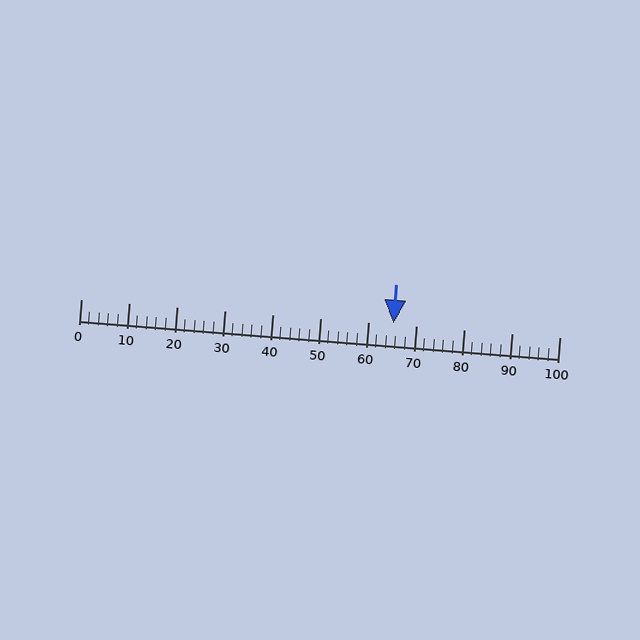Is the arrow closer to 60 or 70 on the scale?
The arrow is closer to 70.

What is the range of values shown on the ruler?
The ruler shows values from 0 to 100.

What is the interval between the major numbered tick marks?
The major tick marks are spaced 10 units apart.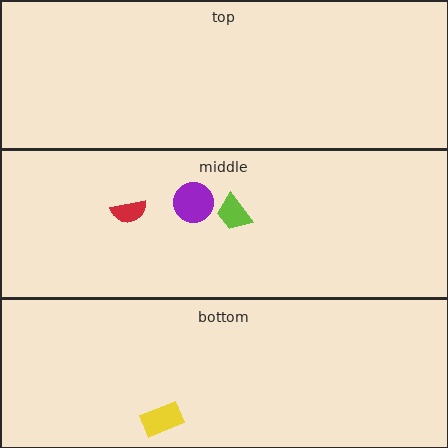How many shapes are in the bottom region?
1.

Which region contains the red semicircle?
The middle region.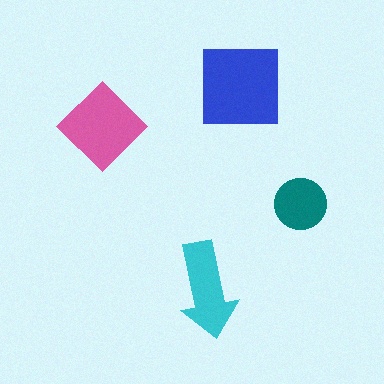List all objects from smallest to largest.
The teal circle, the cyan arrow, the pink diamond, the blue square.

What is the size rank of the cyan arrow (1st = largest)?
3rd.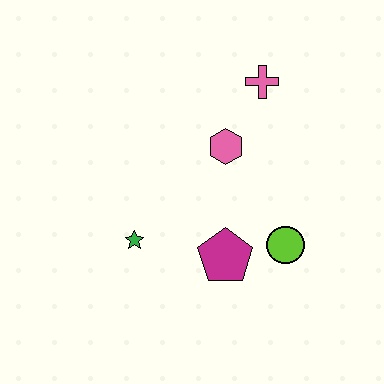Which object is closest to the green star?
The magenta pentagon is closest to the green star.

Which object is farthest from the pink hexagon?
The green star is farthest from the pink hexagon.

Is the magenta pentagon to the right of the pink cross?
No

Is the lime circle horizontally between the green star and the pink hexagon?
No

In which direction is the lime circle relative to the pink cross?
The lime circle is below the pink cross.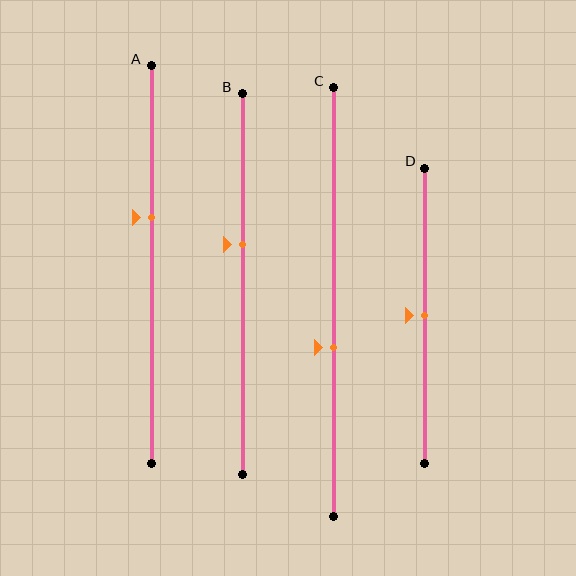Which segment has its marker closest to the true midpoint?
Segment D has its marker closest to the true midpoint.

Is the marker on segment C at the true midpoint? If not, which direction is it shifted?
No, the marker on segment C is shifted downward by about 11% of the segment length.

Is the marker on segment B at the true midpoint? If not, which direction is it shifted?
No, the marker on segment B is shifted upward by about 11% of the segment length.